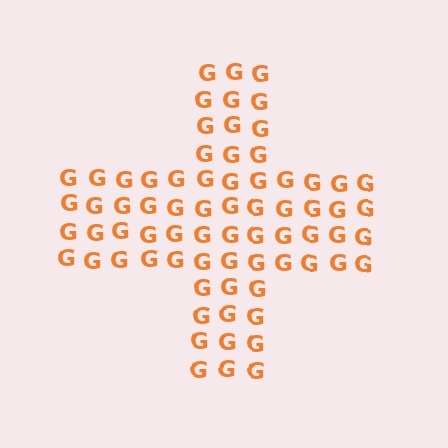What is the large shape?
The large shape is a cross.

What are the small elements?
The small elements are letter G's.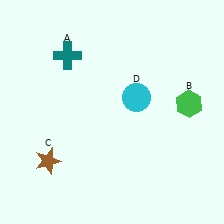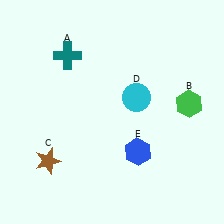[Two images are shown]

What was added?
A blue hexagon (E) was added in Image 2.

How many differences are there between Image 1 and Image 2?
There is 1 difference between the two images.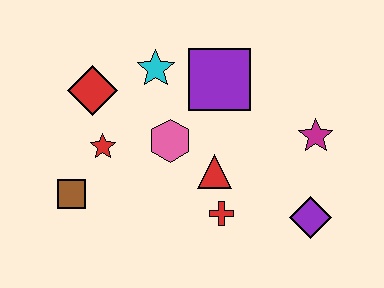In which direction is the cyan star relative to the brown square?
The cyan star is above the brown square.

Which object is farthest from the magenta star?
The brown square is farthest from the magenta star.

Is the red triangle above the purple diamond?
Yes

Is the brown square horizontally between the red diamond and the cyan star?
No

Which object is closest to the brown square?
The red star is closest to the brown square.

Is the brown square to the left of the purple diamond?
Yes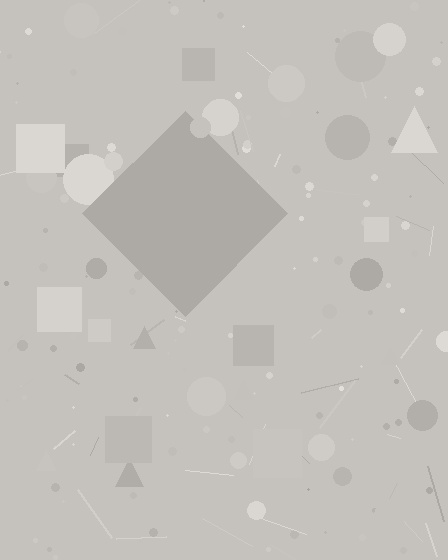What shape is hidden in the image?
A diamond is hidden in the image.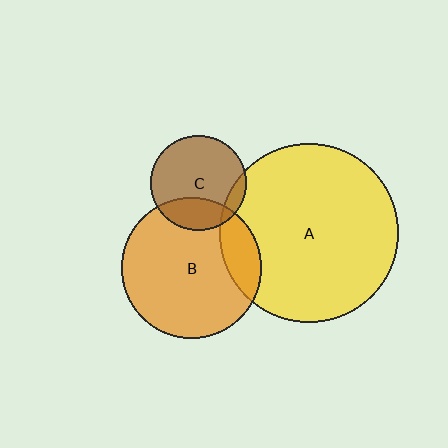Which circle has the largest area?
Circle A (yellow).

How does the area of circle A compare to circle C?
Approximately 3.5 times.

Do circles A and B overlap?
Yes.